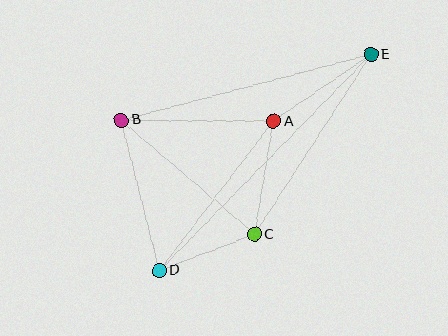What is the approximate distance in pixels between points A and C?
The distance between A and C is approximately 114 pixels.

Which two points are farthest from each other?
Points D and E are farthest from each other.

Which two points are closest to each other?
Points C and D are closest to each other.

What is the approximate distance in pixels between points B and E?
The distance between B and E is approximately 258 pixels.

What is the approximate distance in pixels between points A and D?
The distance between A and D is approximately 188 pixels.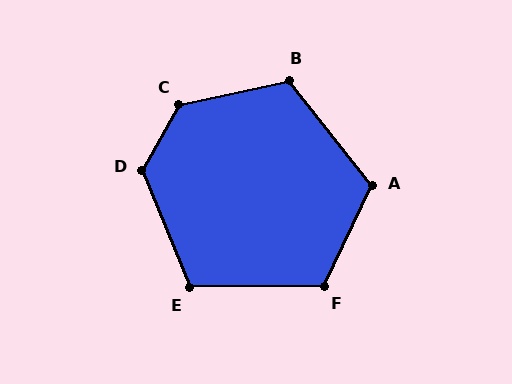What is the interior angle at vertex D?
Approximately 128 degrees (obtuse).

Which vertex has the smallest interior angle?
E, at approximately 112 degrees.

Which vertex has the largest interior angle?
C, at approximately 132 degrees.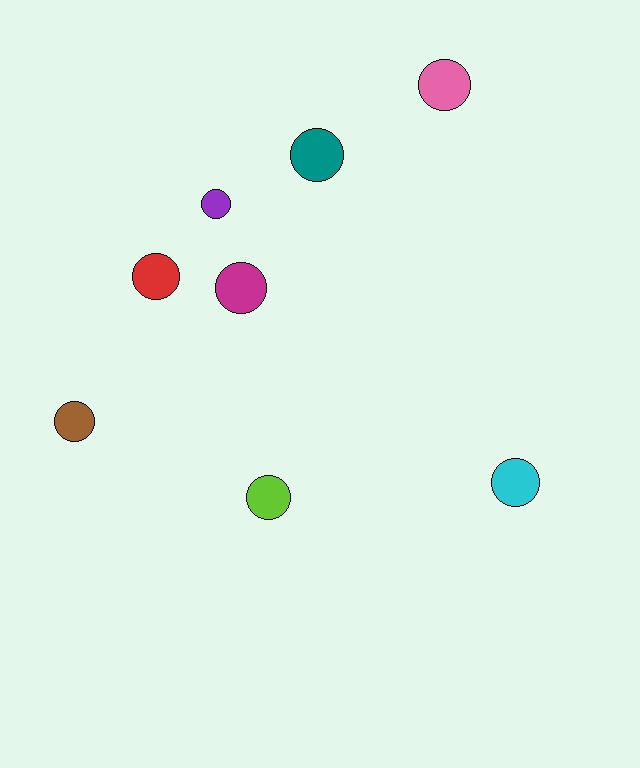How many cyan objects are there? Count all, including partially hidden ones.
There is 1 cyan object.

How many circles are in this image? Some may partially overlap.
There are 8 circles.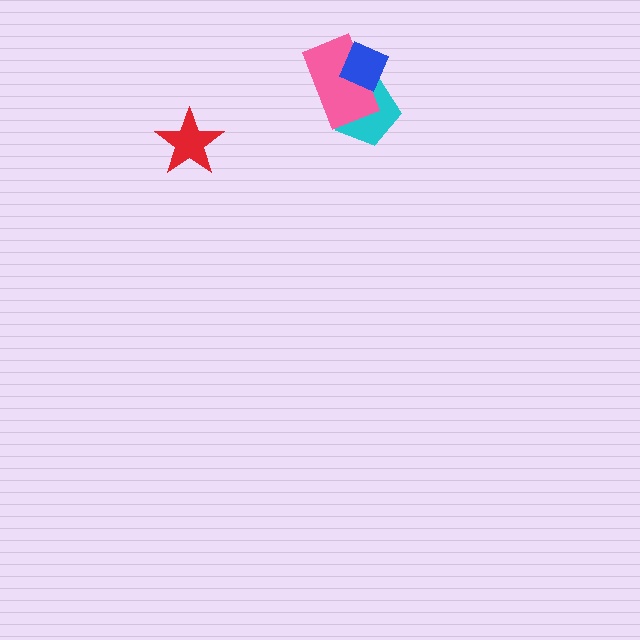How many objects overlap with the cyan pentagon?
2 objects overlap with the cyan pentagon.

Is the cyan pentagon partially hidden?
Yes, it is partially covered by another shape.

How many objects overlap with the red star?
0 objects overlap with the red star.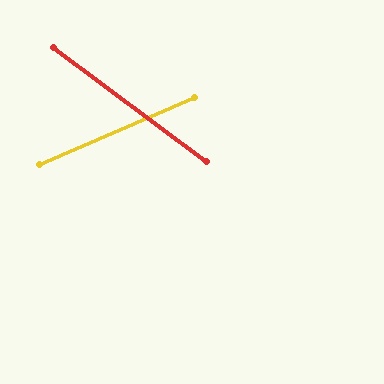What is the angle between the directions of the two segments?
Approximately 60 degrees.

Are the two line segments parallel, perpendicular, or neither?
Neither parallel nor perpendicular — they differ by about 60°.